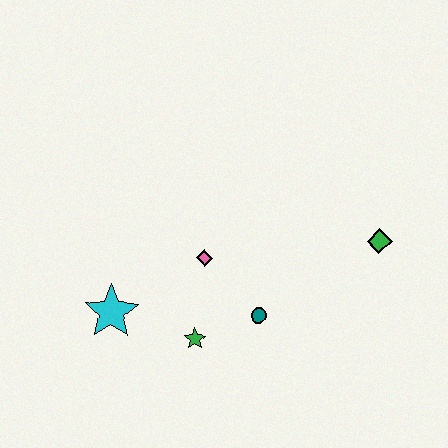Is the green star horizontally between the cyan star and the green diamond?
Yes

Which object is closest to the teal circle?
The green star is closest to the teal circle.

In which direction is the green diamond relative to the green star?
The green diamond is to the right of the green star.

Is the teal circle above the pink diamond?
No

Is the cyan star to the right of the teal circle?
No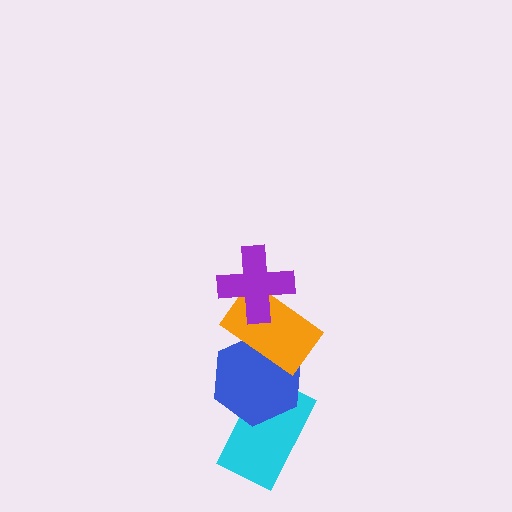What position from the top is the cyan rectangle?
The cyan rectangle is 4th from the top.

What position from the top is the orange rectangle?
The orange rectangle is 2nd from the top.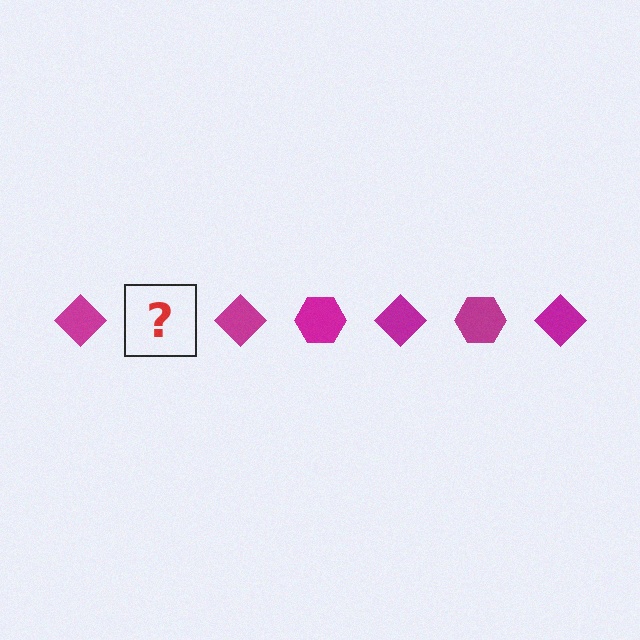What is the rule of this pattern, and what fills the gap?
The rule is that the pattern cycles through diamond, hexagon shapes in magenta. The gap should be filled with a magenta hexagon.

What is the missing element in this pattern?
The missing element is a magenta hexagon.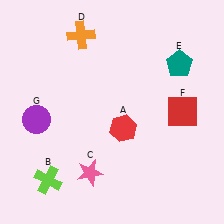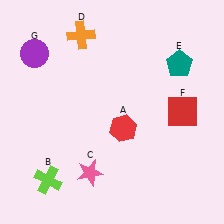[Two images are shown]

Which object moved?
The purple circle (G) moved up.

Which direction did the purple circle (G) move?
The purple circle (G) moved up.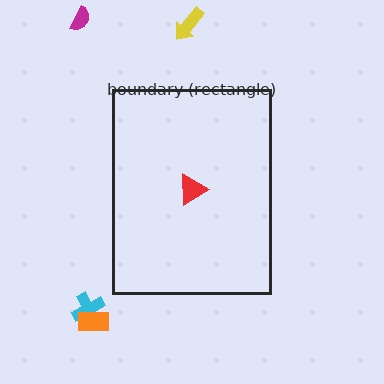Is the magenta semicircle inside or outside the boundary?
Outside.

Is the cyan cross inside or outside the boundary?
Outside.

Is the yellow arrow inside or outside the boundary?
Outside.